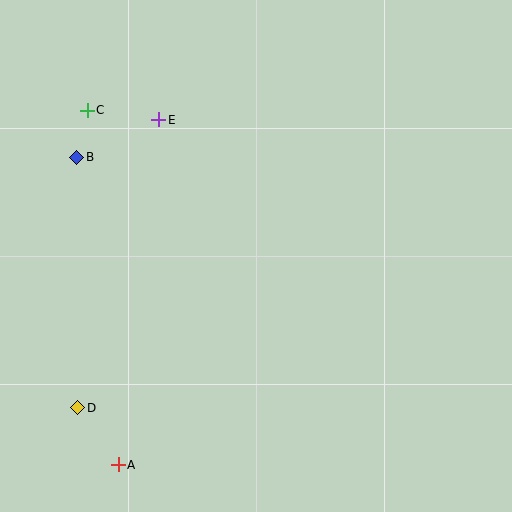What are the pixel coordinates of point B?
Point B is at (77, 157).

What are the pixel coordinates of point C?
Point C is at (87, 110).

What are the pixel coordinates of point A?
Point A is at (118, 465).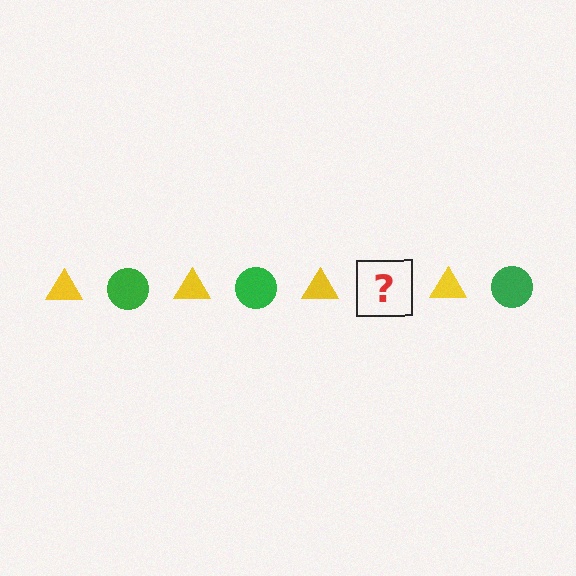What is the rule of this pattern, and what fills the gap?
The rule is that the pattern alternates between yellow triangle and green circle. The gap should be filled with a green circle.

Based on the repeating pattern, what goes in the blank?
The blank should be a green circle.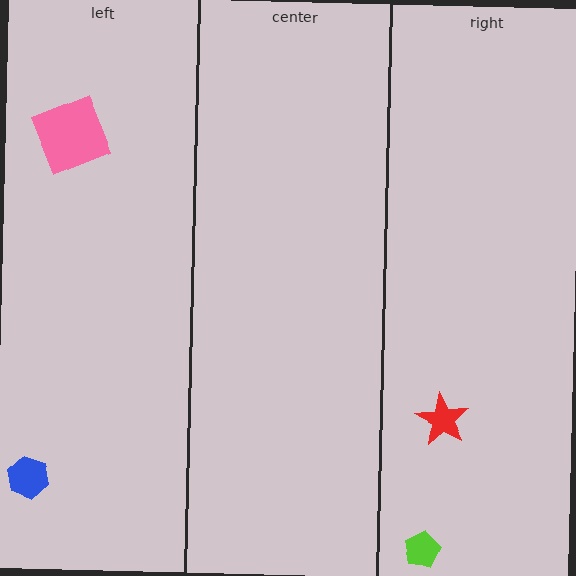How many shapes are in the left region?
2.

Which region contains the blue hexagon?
The left region.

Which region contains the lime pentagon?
The right region.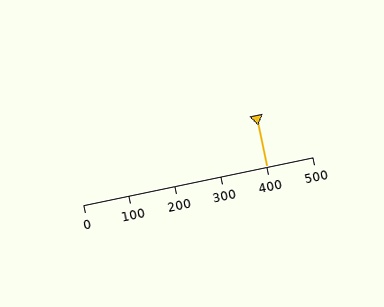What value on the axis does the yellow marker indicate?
The marker indicates approximately 400.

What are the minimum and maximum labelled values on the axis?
The axis runs from 0 to 500.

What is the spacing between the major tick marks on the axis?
The major ticks are spaced 100 apart.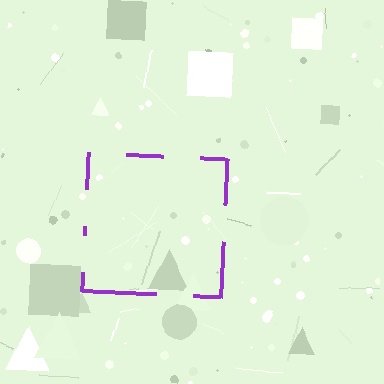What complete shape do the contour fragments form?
The contour fragments form a square.